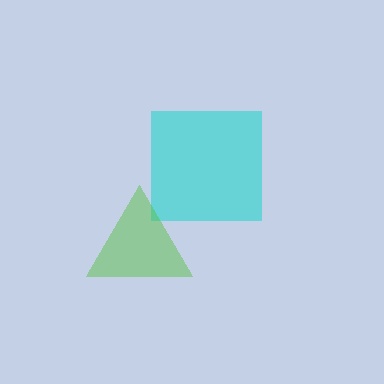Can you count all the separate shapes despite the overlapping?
Yes, there are 2 separate shapes.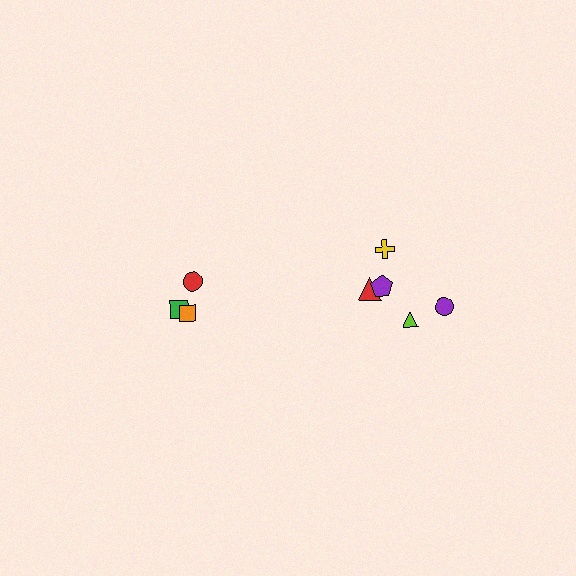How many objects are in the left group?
There are 3 objects.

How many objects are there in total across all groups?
There are 8 objects.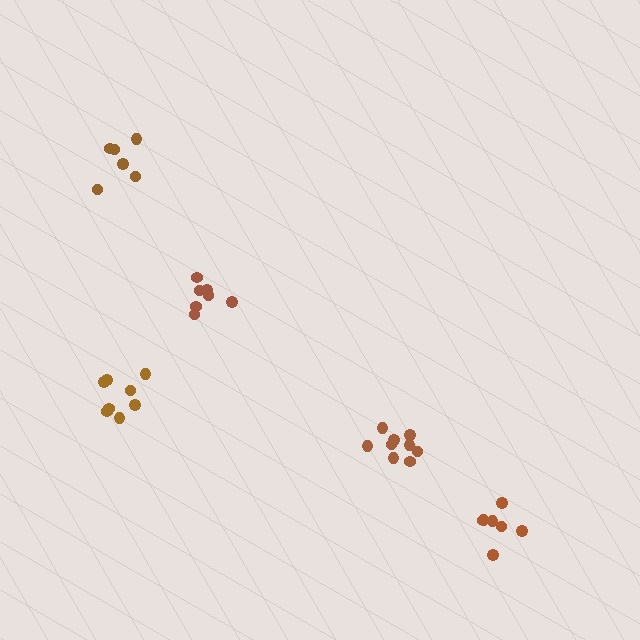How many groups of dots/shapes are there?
There are 5 groups.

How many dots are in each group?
Group 1: 8 dots, Group 2: 9 dots, Group 3: 7 dots, Group 4: 6 dots, Group 5: 7 dots (37 total).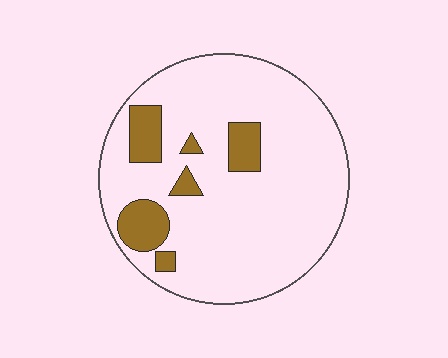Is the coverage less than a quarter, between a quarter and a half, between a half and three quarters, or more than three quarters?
Less than a quarter.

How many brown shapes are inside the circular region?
6.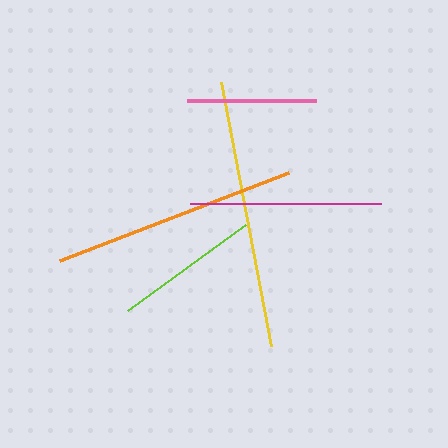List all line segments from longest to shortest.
From longest to shortest: yellow, orange, magenta, lime, pink.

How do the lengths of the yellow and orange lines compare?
The yellow and orange lines are approximately the same length.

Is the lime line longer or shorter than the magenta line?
The magenta line is longer than the lime line.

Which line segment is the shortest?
The pink line is the shortest at approximately 129 pixels.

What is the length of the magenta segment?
The magenta segment is approximately 191 pixels long.